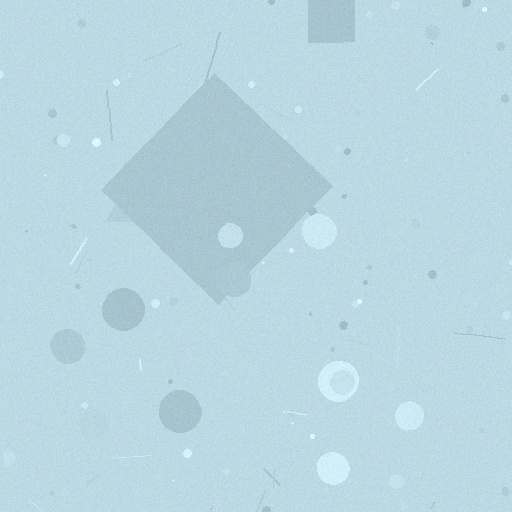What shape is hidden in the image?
A diamond is hidden in the image.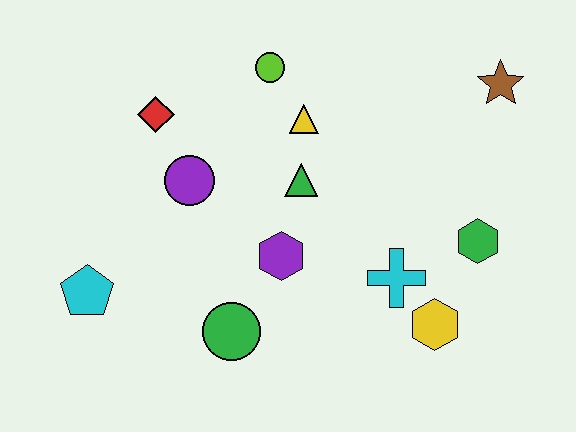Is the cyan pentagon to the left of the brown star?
Yes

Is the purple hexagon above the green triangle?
No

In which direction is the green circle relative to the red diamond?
The green circle is below the red diamond.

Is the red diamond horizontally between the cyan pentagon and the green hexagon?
Yes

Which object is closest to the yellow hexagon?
The cyan cross is closest to the yellow hexagon.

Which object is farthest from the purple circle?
The brown star is farthest from the purple circle.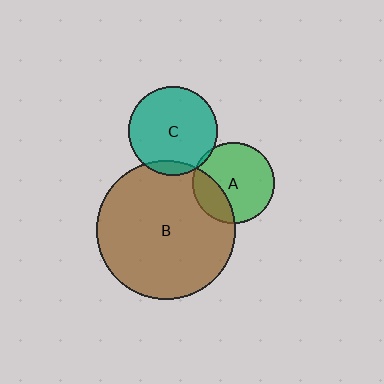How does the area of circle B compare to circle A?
Approximately 2.9 times.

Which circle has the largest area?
Circle B (brown).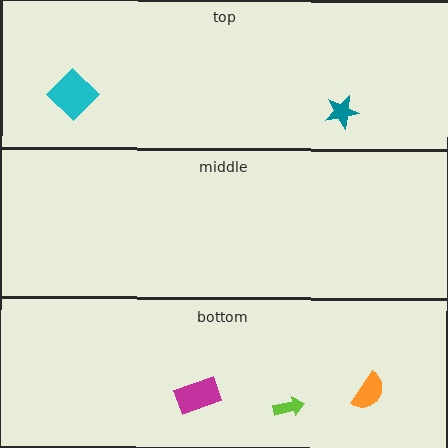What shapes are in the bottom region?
The orange semicircle, the magenta rectangle, the lime arrow.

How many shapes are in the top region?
2.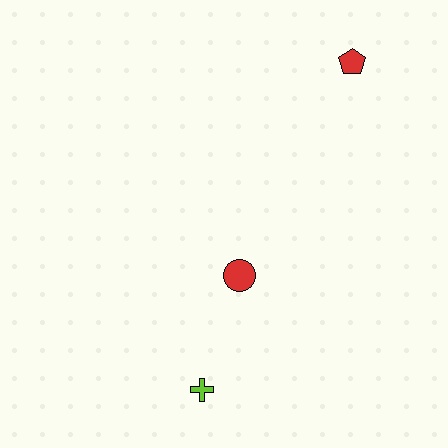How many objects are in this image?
There are 3 objects.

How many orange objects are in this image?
There are no orange objects.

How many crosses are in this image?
There is 1 cross.